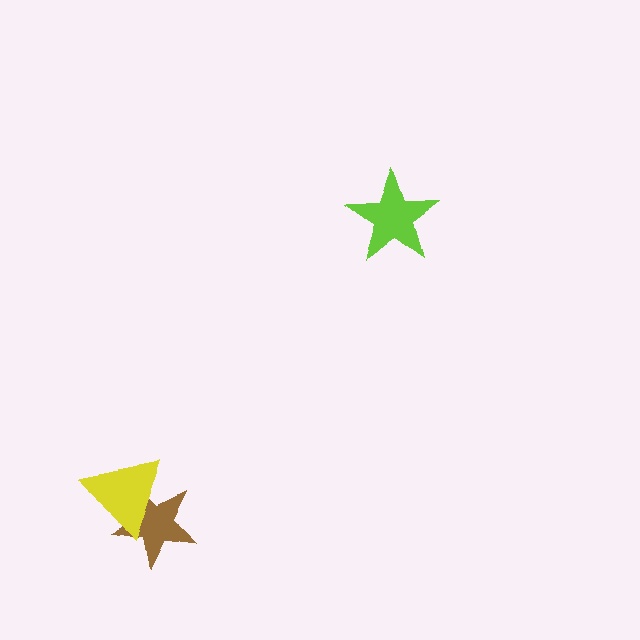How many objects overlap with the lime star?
0 objects overlap with the lime star.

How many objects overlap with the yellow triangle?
1 object overlaps with the yellow triangle.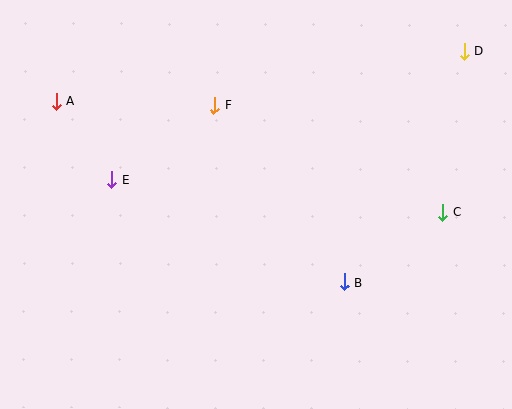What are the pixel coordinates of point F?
Point F is at (214, 105).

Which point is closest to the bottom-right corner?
Point C is closest to the bottom-right corner.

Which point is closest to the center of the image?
Point F at (214, 105) is closest to the center.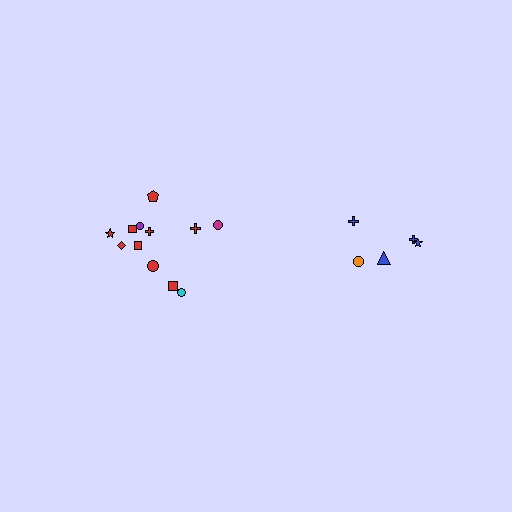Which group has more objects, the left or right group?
The left group.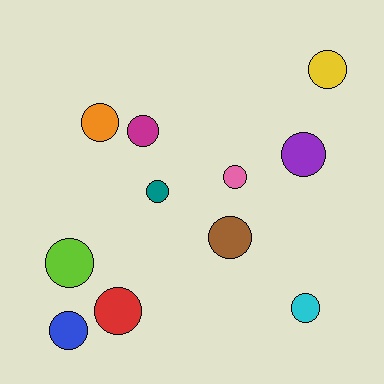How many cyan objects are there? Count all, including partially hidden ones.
There is 1 cyan object.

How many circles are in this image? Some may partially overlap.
There are 11 circles.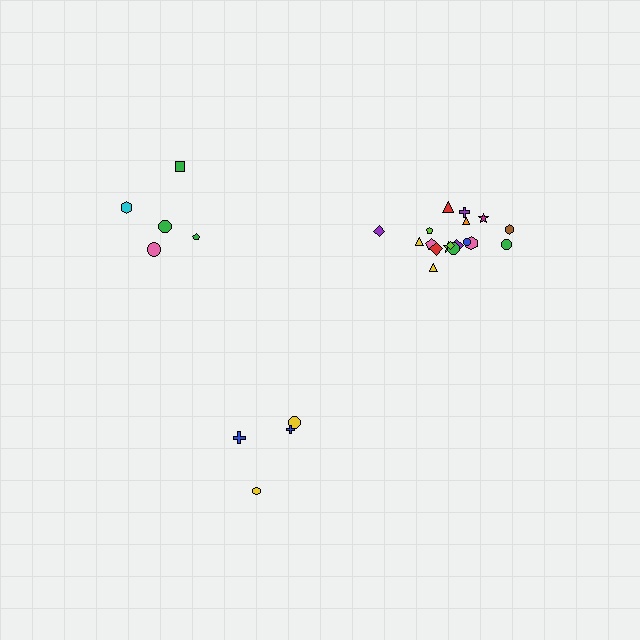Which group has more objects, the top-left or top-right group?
The top-right group.